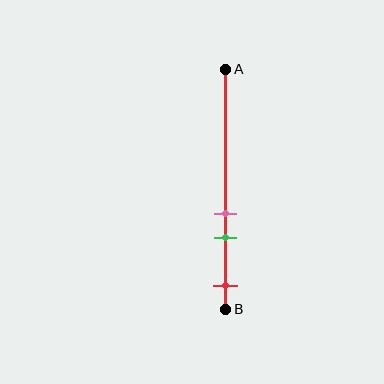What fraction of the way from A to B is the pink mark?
The pink mark is approximately 60% (0.6) of the way from A to B.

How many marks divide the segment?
There are 3 marks dividing the segment.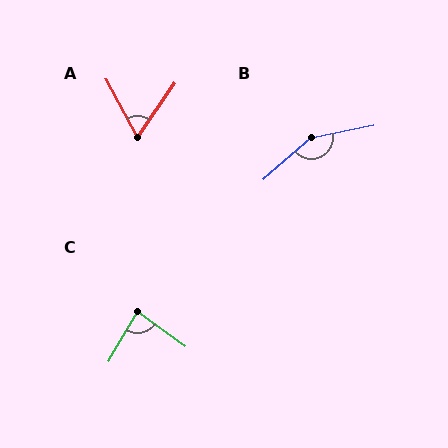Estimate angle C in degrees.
Approximately 85 degrees.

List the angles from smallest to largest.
A (63°), C (85°), B (149°).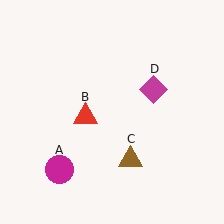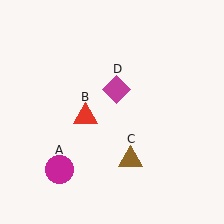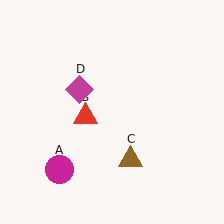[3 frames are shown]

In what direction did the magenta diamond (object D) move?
The magenta diamond (object D) moved left.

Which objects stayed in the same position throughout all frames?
Magenta circle (object A) and red triangle (object B) and brown triangle (object C) remained stationary.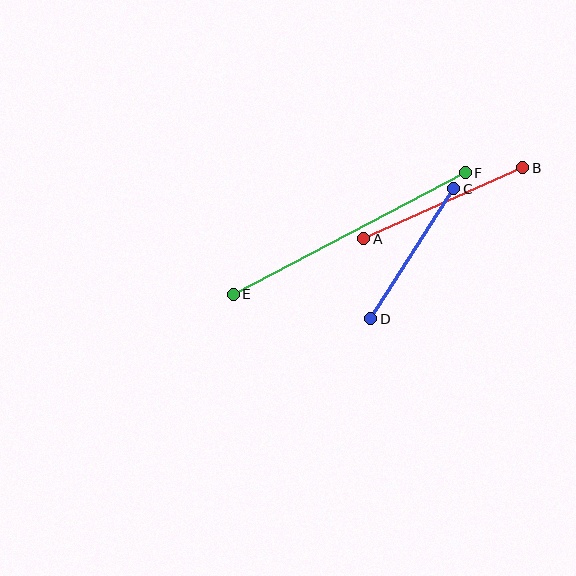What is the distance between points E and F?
The distance is approximately 262 pixels.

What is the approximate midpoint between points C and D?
The midpoint is at approximately (412, 254) pixels.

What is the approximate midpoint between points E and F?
The midpoint is at approximately (349, 234) pixels.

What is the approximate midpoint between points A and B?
The midpoint is at approximately (443, 203) pixels.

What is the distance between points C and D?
The distance is approximately 154 pixels.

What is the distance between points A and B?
The distance is approximately 174 pixels.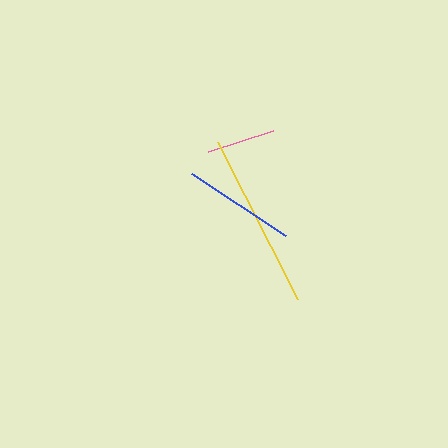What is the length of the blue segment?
The blue segment is approximately 113 pixels long.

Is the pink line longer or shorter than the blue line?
The blue line is longer than the pink line.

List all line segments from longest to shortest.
From longest to shortest: yellow, blue, pink.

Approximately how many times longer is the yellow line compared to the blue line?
The yellow line is approximately 1.6 times the length of the blue line.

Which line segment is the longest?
The yellow line is the longest at approximately 176 pixels.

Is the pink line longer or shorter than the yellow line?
The yellow line is longer than the pink line.